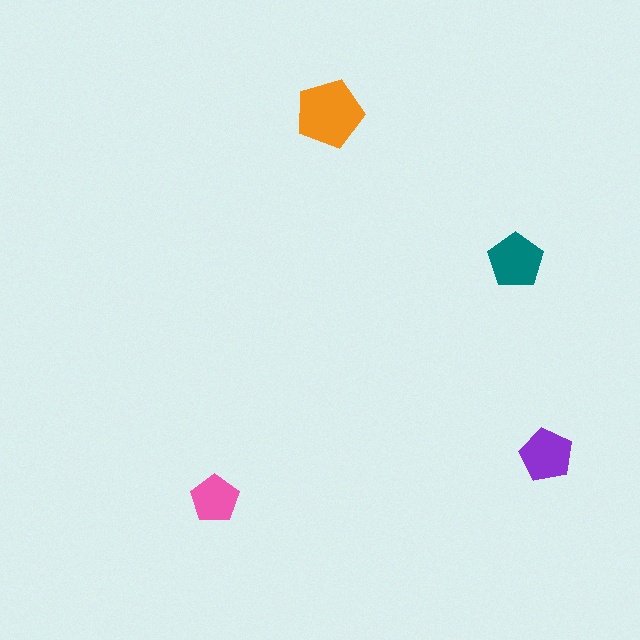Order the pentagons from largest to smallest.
the orange one, the teal one, the purple one, the pink one.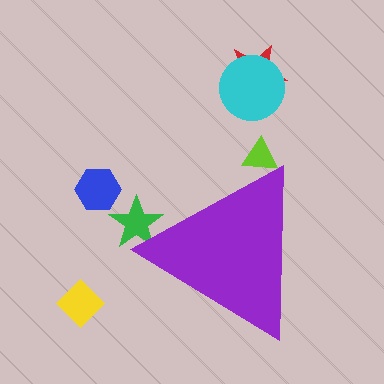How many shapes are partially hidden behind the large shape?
2 shapes are partially hidden.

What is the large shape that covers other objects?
A purple triangle.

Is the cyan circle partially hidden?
No, the cyan circle is fully visible.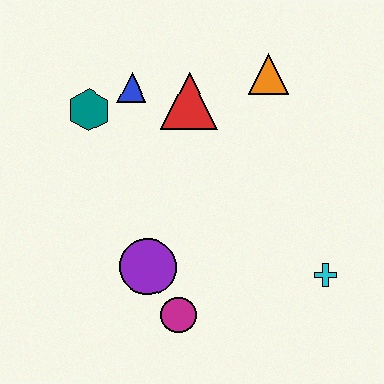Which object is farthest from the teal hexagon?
The cyan cross is farthest from the teal hexagon.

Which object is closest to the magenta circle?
The purple circle is closest to the magenta circle.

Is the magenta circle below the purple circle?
Yes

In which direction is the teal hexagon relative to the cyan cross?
The teal hexagon is to the left of the cyan cross.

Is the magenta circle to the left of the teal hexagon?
No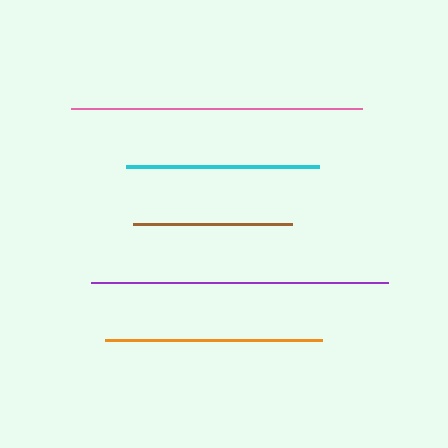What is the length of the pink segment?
The pink segment is approximately 290 pixels long.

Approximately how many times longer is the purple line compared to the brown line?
The purple line is approximately 1.9 times the length of the brown line.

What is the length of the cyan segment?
The cyan segment is approximately 193 pixels long.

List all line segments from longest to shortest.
From longest to shortest: purple, pink, orange, cyan, brown.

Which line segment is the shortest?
The brown line is the shortest at approximately 160 pixels.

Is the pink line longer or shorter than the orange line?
The pink line is longer than the orange line.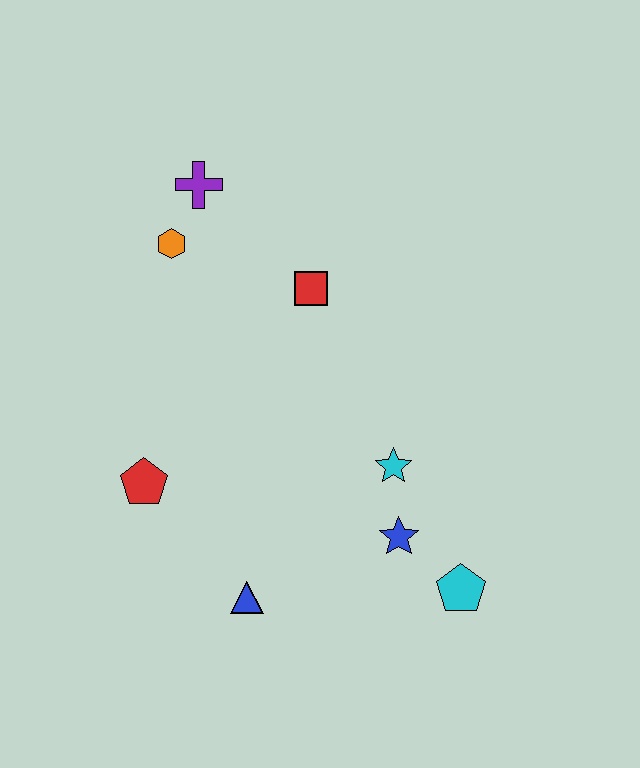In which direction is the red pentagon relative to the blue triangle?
The red pentagon is above the blue triangle.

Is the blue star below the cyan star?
Yes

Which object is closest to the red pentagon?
The blue triangle is closest to the red pentagon.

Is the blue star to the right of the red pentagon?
Yes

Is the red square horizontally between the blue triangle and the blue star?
Yes